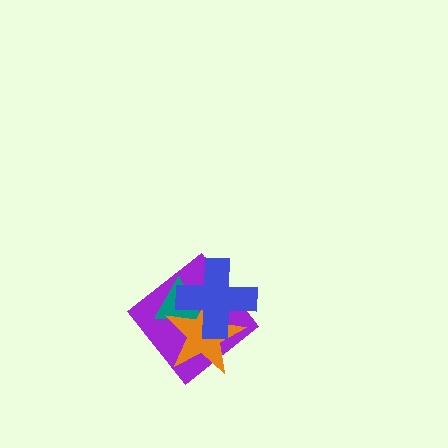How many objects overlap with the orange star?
3 objects overlap with the orange star.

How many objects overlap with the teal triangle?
3 objects overlap with the teal triangle.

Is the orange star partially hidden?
Yes, it is partially covered by another shape.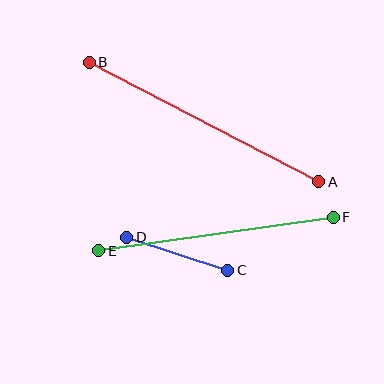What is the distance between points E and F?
The distance is approximately 236 pixels.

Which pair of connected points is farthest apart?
Points A and B are farthest apart.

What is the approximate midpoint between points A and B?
The midpoint is at approximately (204, 122) pixels.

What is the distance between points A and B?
The distance is approximately 259 pixels.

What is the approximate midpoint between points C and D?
The midpoint is at approximately (177, 254) pixels.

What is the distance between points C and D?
The distance is approximately 106 pixels.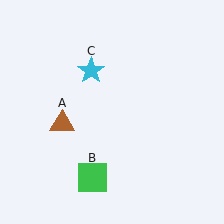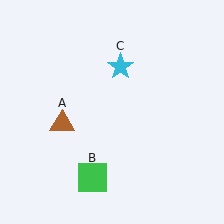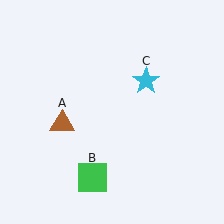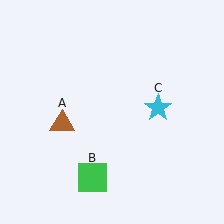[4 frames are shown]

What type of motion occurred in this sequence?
The cyan star (object C) rotated clockwise around the center of the scene.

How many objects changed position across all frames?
1 object changed position: cyan star (object C).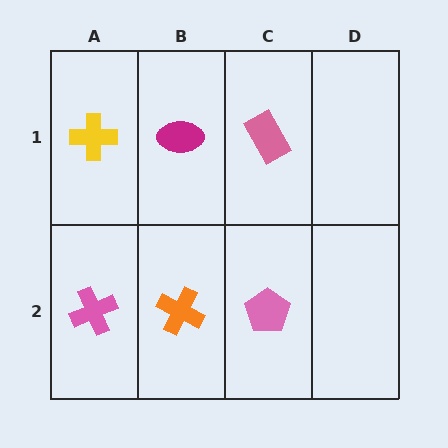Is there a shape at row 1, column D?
No, that cell is empty.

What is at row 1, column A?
A yellow cross.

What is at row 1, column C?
A pink rectangle.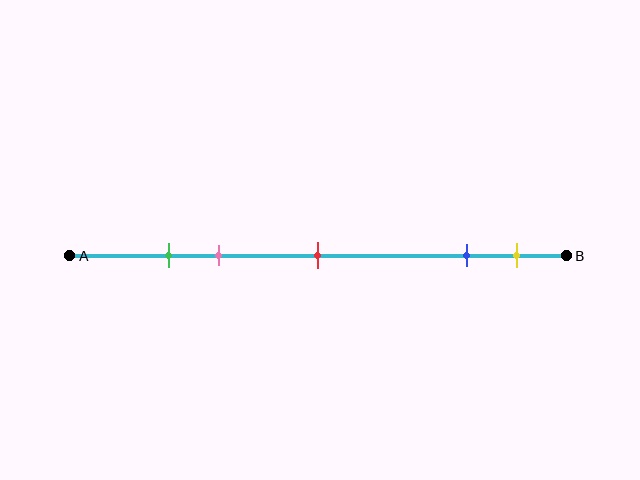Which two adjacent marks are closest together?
The green and pink marks are the closest adjacent pair.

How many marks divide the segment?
There are 5 marks dividing the segment.